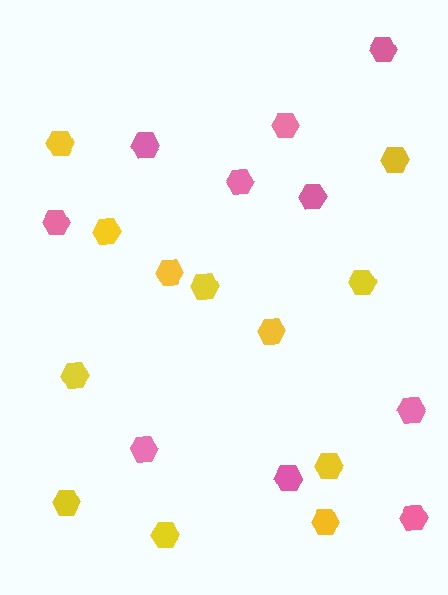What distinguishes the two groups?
There are 2 groups: one group of pink hexagons (10) and one group of yellow hexagons (12).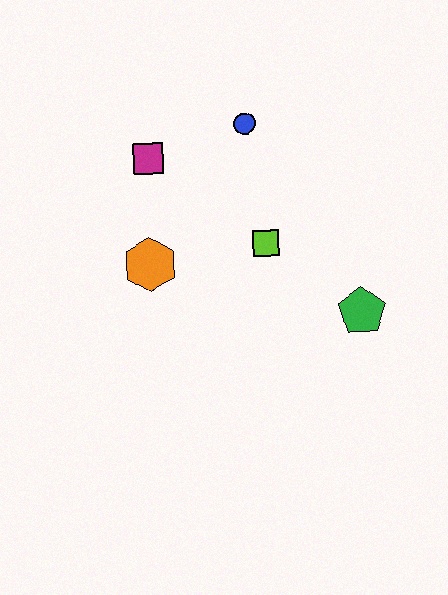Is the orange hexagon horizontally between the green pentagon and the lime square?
No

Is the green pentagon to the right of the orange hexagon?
Yes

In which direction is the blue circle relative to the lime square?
The blue circle is above the lime square.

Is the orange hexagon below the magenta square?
Yes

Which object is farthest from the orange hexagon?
The green pentagon is farthest from the orange hexagon.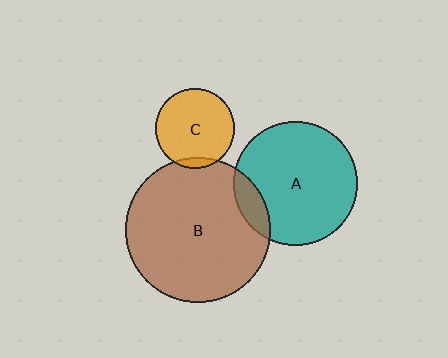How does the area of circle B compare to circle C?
Approximately 3.3 times.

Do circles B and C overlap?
Yes.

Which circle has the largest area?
Circle B (brown).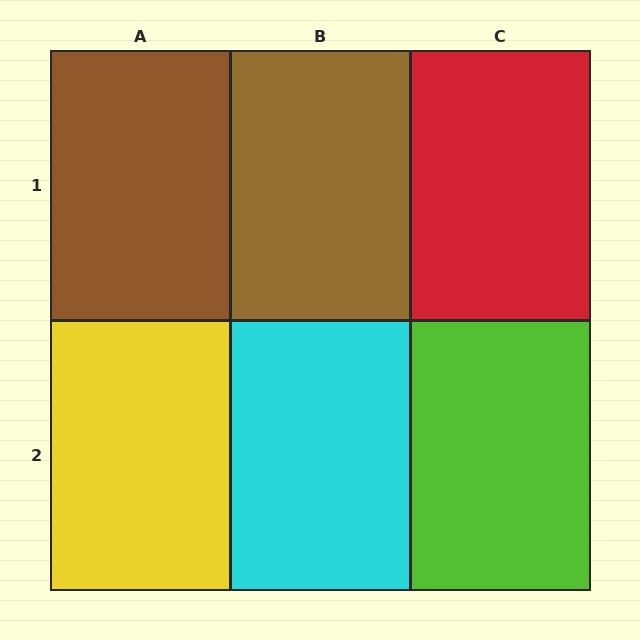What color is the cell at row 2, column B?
Cyan.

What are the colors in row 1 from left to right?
Brown, brown, red.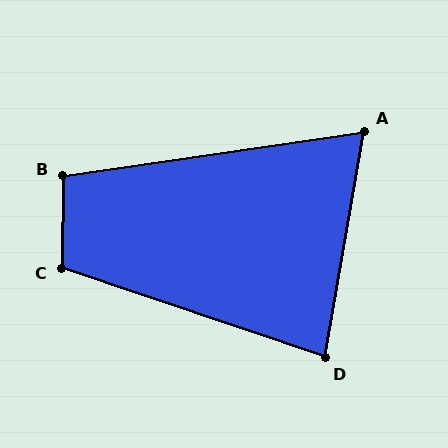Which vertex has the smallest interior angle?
A, at approximately 72 degrees.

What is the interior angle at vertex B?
Approximately 99 degrees (obtuse).